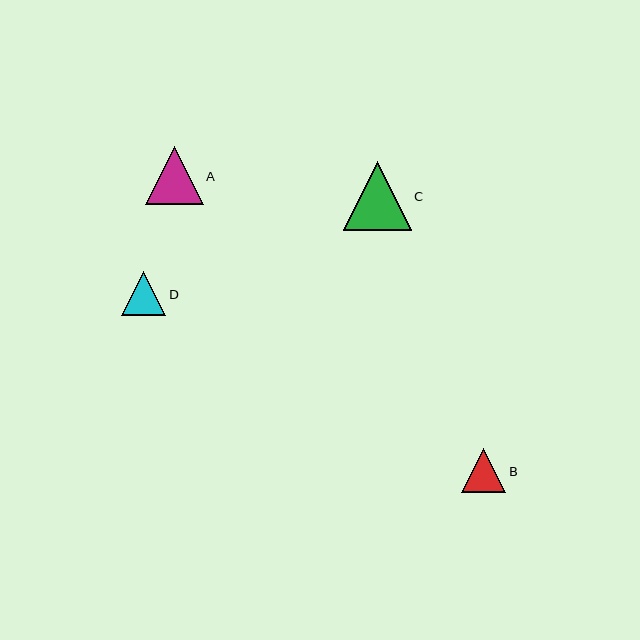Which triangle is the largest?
Triangle C is the largest with a size of approximately 68 pixels.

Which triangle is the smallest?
Triangle D is the smallest with a size of approximately 44 pixels.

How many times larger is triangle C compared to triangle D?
Triangle C is approximately 1.6 times the size of triangle D.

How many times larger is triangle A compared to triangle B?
Triangle A is approximately 1.3 times the size of triangle B.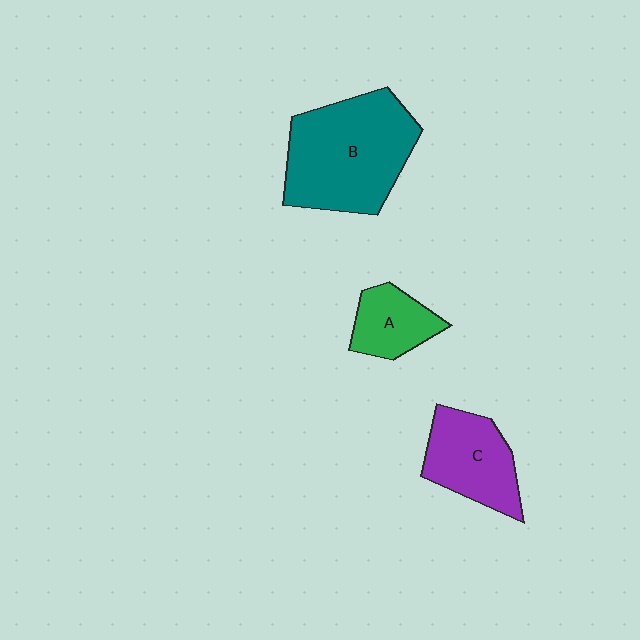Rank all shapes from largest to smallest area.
From largest to smallest: B (teal), C (purple), A (green).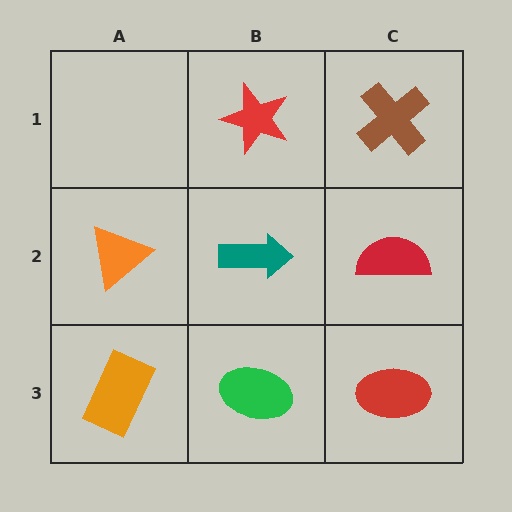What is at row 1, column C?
A brown cross.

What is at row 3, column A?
An orange rectangle.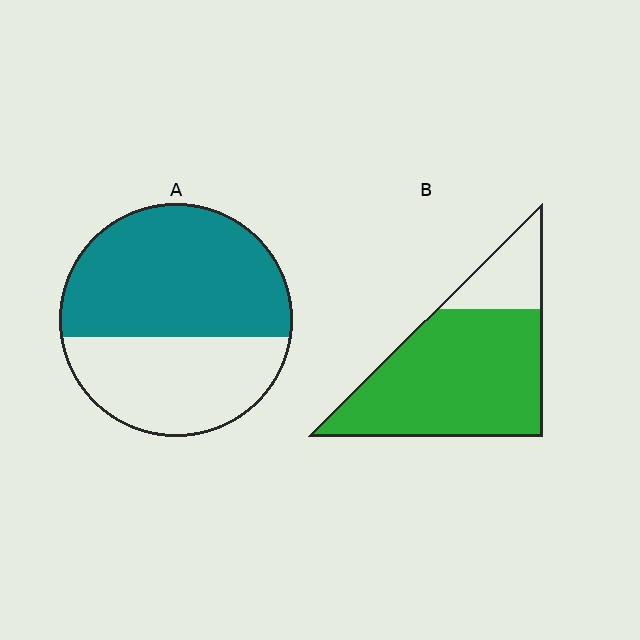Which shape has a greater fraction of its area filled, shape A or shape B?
Shape B.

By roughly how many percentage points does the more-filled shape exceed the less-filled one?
By roughly 20 percentage points (B over A).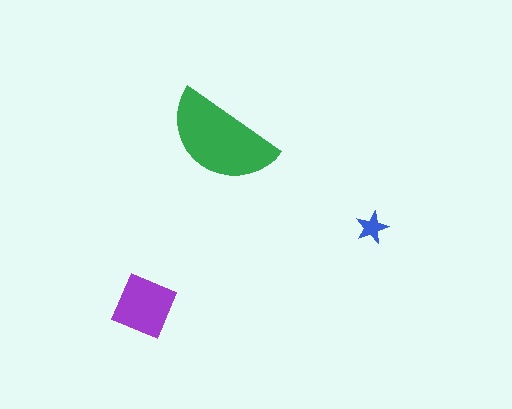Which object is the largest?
The green semicircle.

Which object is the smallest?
The blue star.